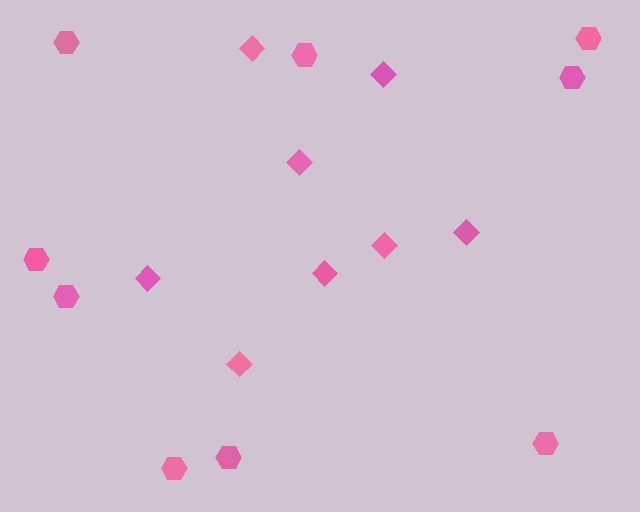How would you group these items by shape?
There are 2 groups: one group of diamonds (8) and one group of hexagons (9).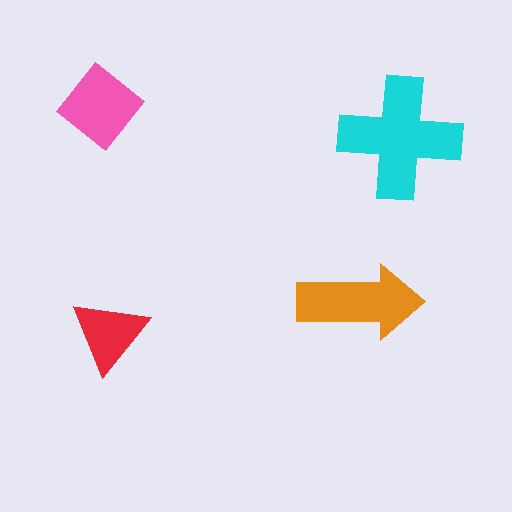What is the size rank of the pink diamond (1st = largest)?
3rd.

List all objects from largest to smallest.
The cyan cross, the orange arrow, the pink diamond, the red triangle.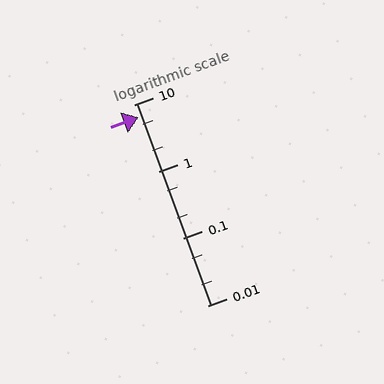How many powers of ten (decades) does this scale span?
The scale spans 3 decades, from 0.01 to 10.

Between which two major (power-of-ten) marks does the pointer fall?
The pointer is between 1 and 10.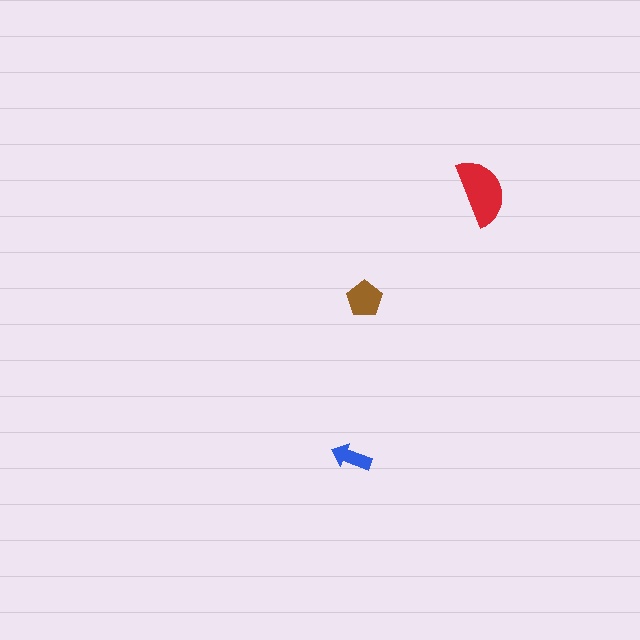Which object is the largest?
The red semicircle.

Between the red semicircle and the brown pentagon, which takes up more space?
The red semicircle.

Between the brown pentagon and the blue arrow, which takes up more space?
The brown pentagon.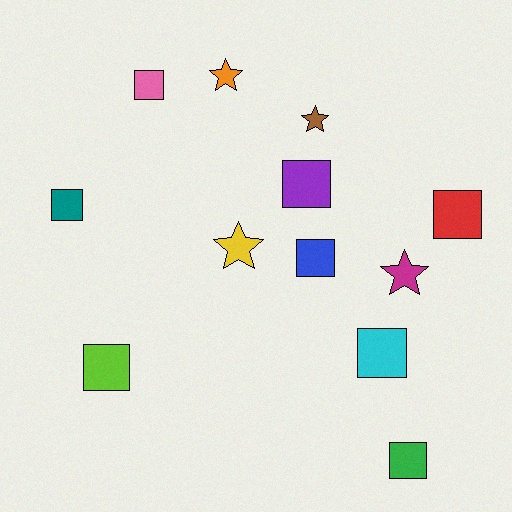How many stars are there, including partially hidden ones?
There are 4 stars.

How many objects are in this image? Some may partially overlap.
There are 12 objects.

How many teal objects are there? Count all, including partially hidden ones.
There is 1 teal object.